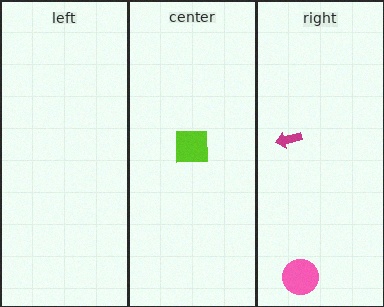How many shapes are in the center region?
1.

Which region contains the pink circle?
The right region.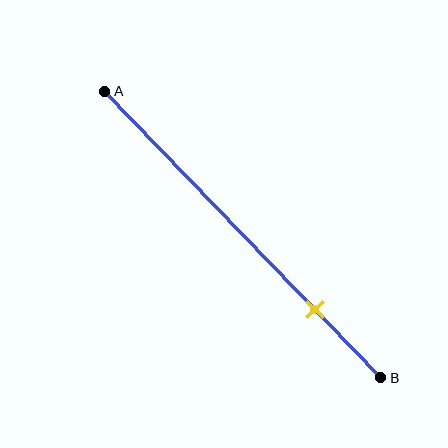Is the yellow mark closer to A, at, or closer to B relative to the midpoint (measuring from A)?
The yellow mark is closer to point B than the midpoint of segment AB.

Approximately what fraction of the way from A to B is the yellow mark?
The yellow mark is approximately 75% of the way from A to B.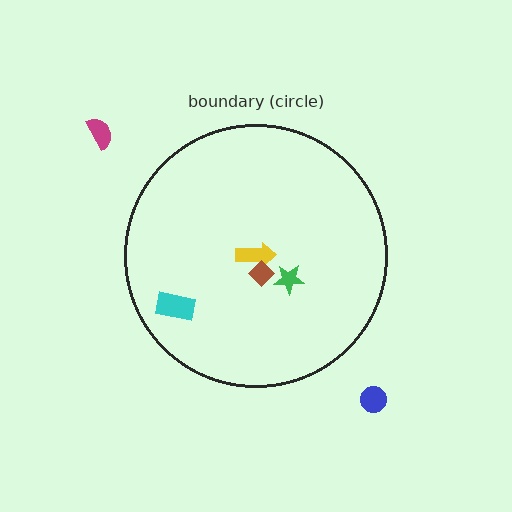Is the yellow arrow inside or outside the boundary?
Inside.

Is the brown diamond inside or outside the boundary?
Inside.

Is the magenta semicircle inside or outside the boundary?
Outside.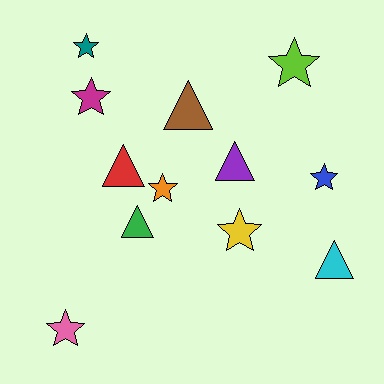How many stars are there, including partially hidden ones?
There are 7 stars.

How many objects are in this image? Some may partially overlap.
There are 12 objects.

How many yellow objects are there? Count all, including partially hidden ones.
There is 1 yellow object.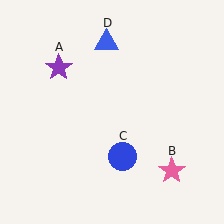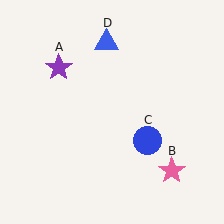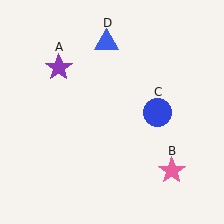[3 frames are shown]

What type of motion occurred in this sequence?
The blue circle (object C) rotated counterclockwise around the center of the scene.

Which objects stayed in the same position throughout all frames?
Purple star (object A) and pink star (object B) and blue triangle (object D) remained stationary.